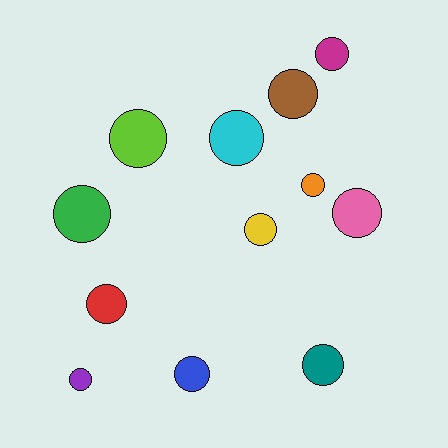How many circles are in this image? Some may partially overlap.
There are 12 circles.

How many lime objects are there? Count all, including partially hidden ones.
There is 1 lime object.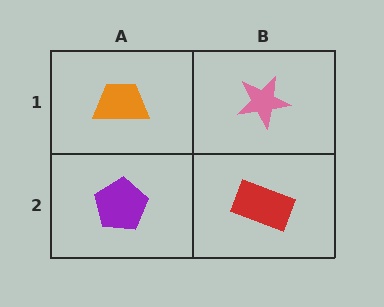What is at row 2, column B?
A red rectangle.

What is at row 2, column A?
A purple pentagon.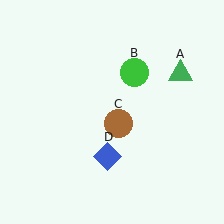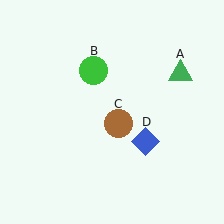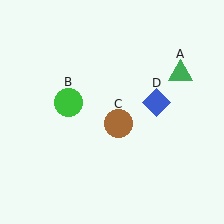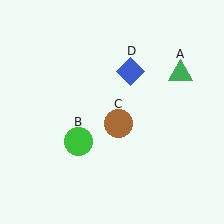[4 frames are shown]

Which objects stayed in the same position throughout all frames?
Green triangle (object A) and brown circle (object C) remained stationary.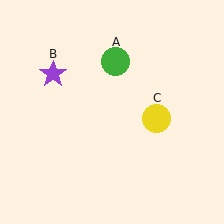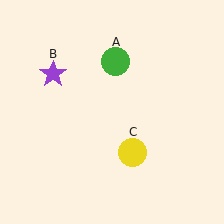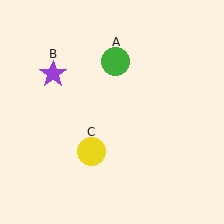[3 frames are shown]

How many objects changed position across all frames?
1 object changed position: yellow circle (object C).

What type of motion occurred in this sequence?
The yellow circle (object C) rotated clockwise around the center of the scene.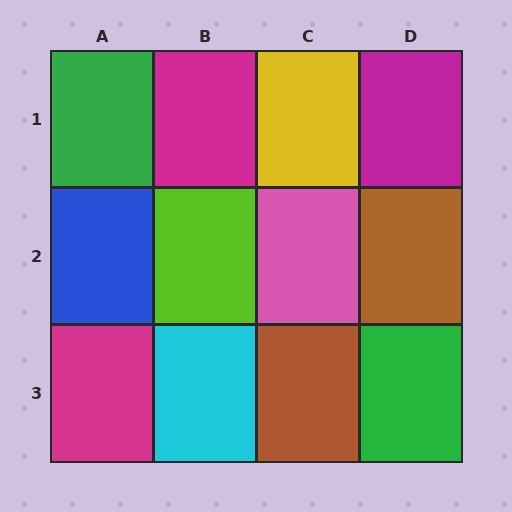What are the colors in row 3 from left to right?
Magenta, cyan, brown, green.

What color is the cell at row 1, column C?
Yellow.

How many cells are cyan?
1 cell is cyan.